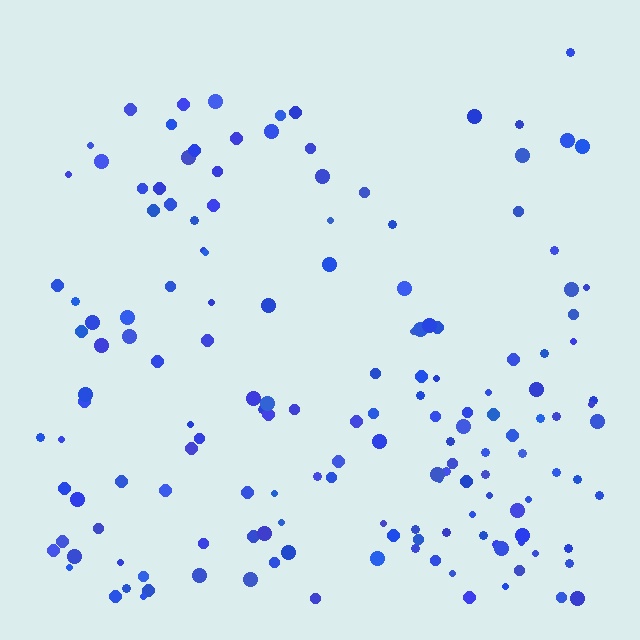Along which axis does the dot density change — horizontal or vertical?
Vertical.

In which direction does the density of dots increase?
From top to bottom, with the bottom side densest.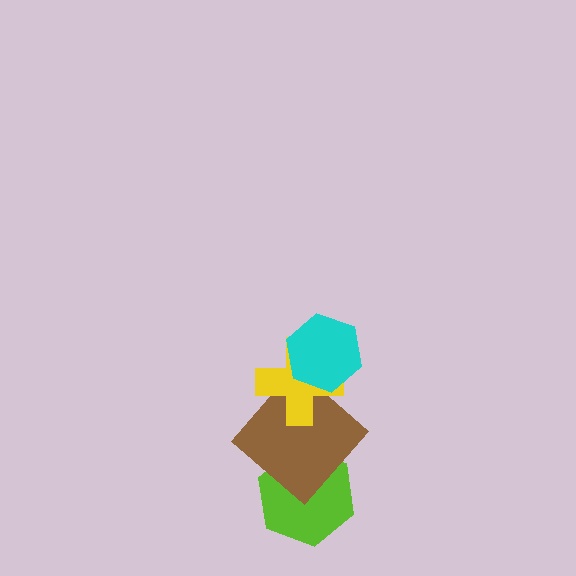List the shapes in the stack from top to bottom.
From top to bottom: the cyan hexagon, the yellow cross, the brown diamond, the lime hexagon.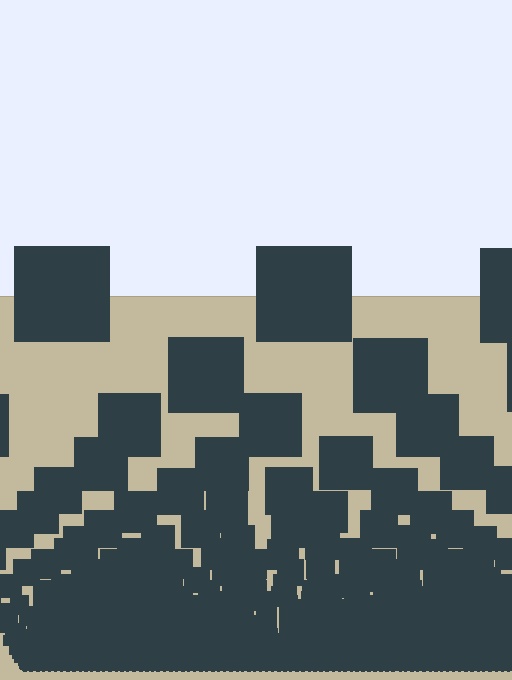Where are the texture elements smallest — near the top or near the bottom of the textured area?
Near the bottom.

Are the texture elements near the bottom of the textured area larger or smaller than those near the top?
Smaller. The gradient is inverted — elements near the bottom are smaller and denser.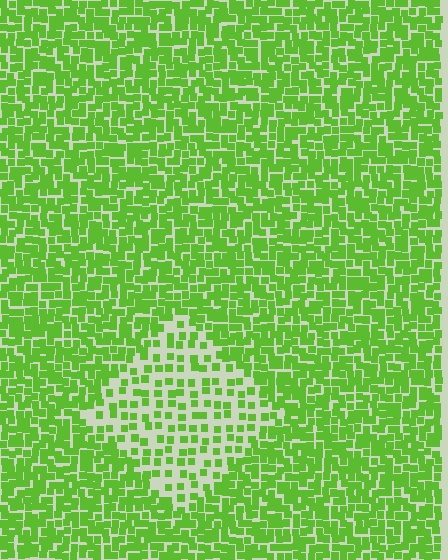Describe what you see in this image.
The image contains small lime elements arranged at two different densities. A diamond-shaped region is visible where the elements are less densely packed than the surrounding area.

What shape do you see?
I see a diamond.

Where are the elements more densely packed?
The elements are more densely packed outside the diamond boundary.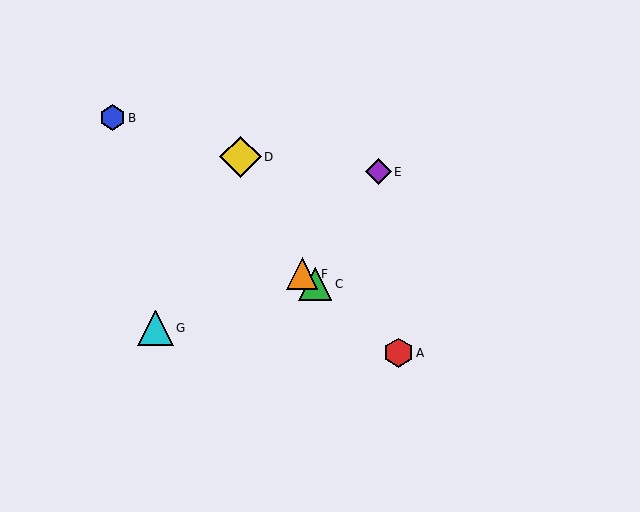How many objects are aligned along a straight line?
4 objects (A, B, C, F) are aligned along a straight line.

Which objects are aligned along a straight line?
Objects A, B, C, F are aligned along a straight line.